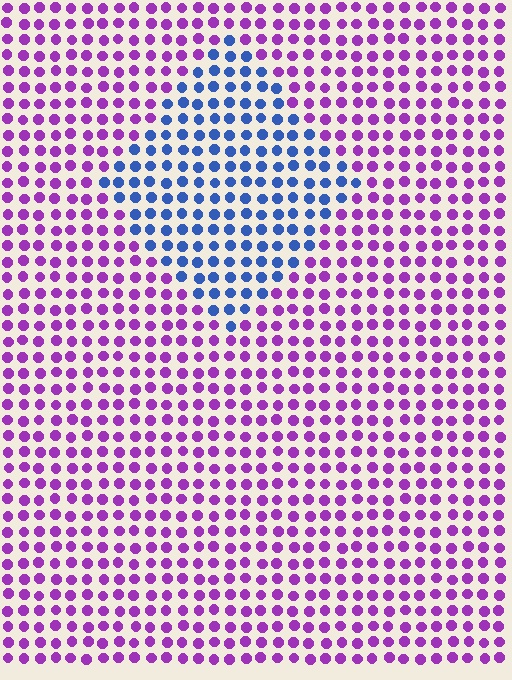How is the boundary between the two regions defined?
The boundary is defined purely by a slight shift in hue (about 65 degrees). Spacing, size, and orientation are identical on both sides.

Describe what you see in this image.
The image is filled with small purple elements in a uniform arrangement. A diamond-shaped region is visible where the elements are tinted to a slightly different hue, forming a subtle color boundary.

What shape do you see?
I see a diamond.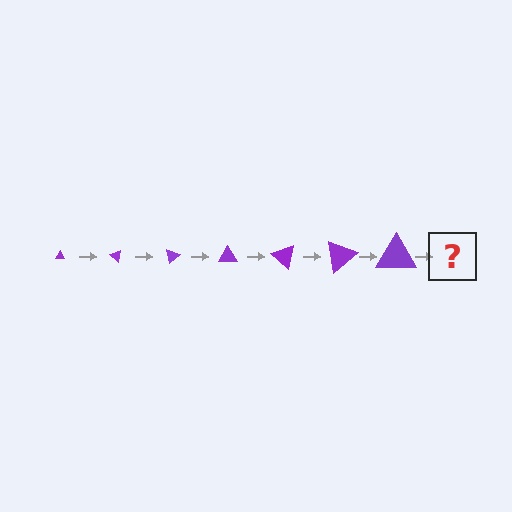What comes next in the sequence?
The next element should be a triangle, larger than the previous one and rotated 280 degrees from the start.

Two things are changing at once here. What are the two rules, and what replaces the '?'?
The two rules are that the triangle grows larger each step and it rotates 40 degrees each step. The '?' should be a triangle, larger than the previous one and rotated 280 degrees from the start.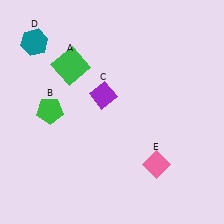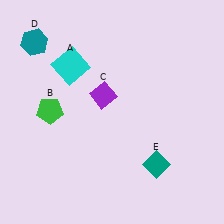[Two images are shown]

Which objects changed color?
A changed from green to cyan. E changed from pink to teal.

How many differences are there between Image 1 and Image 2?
There are 2 differences between the two images.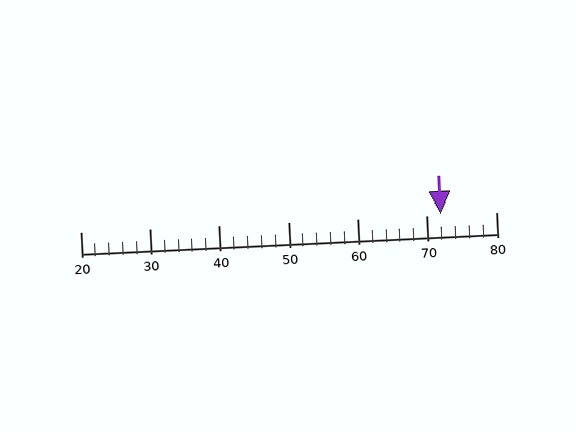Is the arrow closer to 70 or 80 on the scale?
The arrow is closer to 70.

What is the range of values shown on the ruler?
The ruler shows values from 20 to 80.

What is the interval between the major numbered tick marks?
The major tick marks are spaced 10 units apart.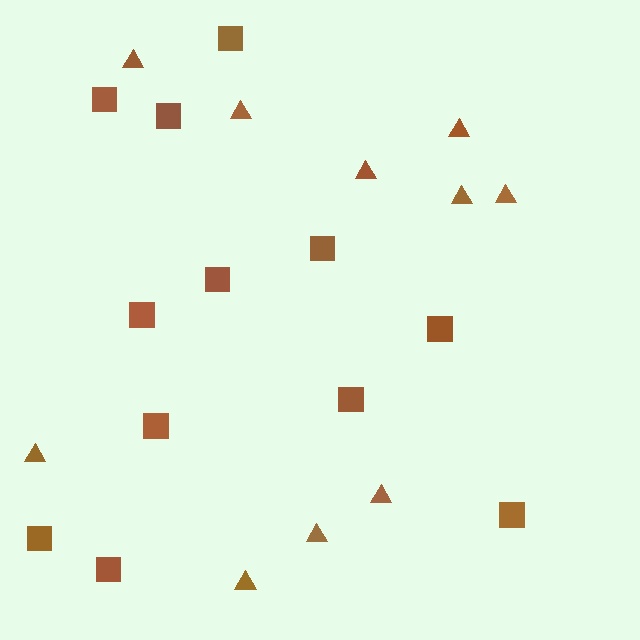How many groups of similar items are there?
There are 2 groups: one group of triangles (10) and one group of squares (12).